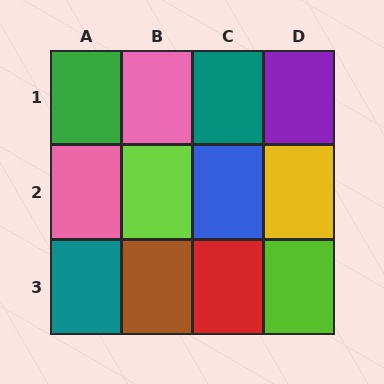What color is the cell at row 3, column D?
Lime.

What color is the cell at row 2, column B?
Lime.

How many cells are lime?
2 cells are lime.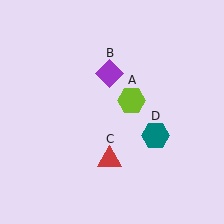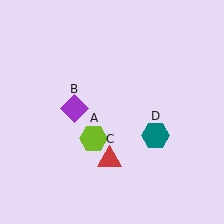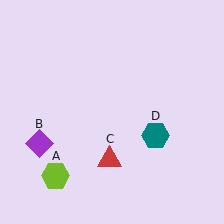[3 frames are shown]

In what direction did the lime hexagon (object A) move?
The lime hexagon (object A) moved down and to the left.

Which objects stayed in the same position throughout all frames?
Red triangle (object C) and teal hexagon (object D) remained stationary.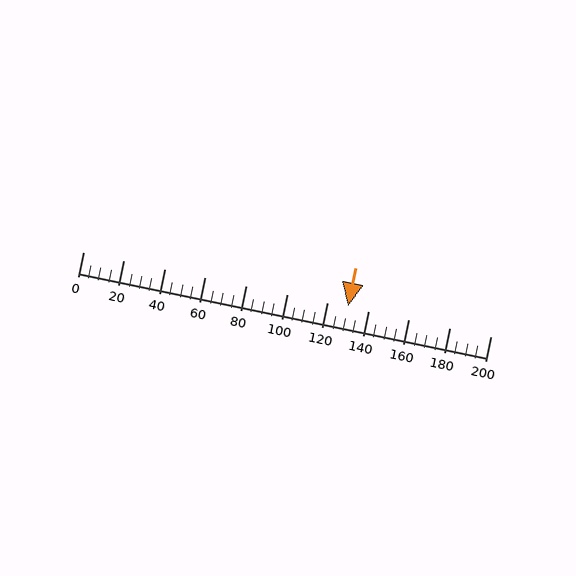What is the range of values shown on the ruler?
The ruler shows values from 0 to 200.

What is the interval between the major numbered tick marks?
The major tick marks are spaced 20 units apart.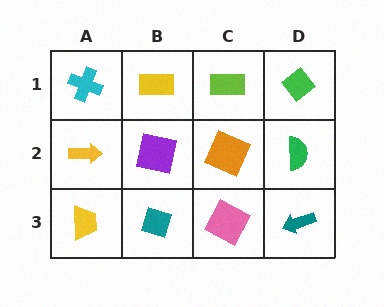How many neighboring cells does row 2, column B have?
4.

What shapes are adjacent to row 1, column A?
A yellow arrow (row 2, column A), a yellow rectangle (row 1, column B).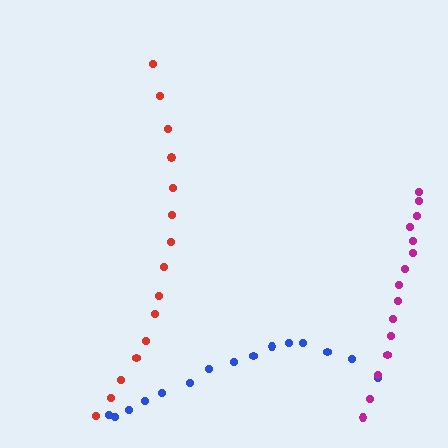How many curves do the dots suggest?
There are 3 distinct paths.